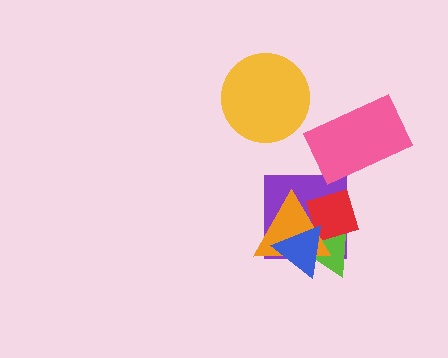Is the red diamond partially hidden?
Yes, it is partially covered by another shape.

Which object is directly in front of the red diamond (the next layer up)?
The orange triangle is directly in front of the red diamond.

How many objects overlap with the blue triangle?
4 objects overlap with the blue triangle.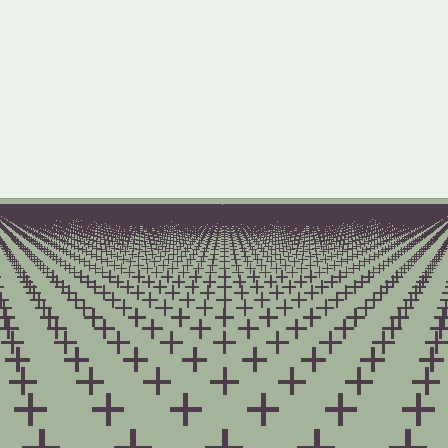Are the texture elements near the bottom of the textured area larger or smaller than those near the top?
Larger. Near the bottom, elements are closer to the viewer and appear at a bigger on-screen size.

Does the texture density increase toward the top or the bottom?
Density increases toward the top.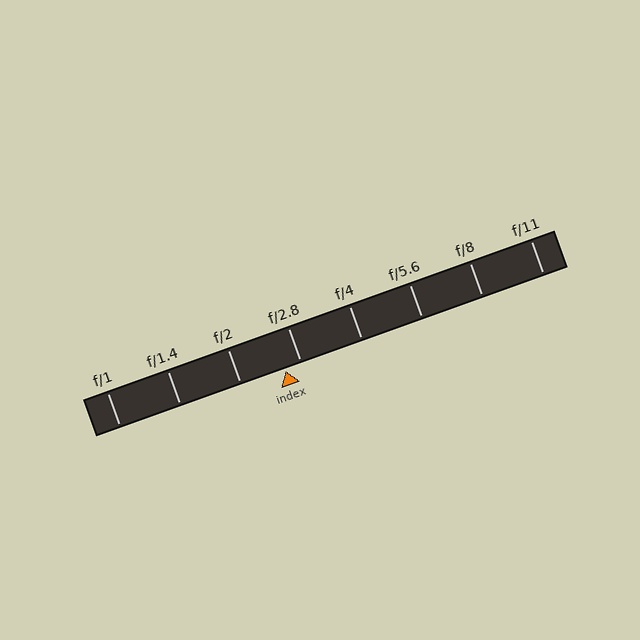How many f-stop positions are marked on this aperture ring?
There are 8 f-stop positions marked.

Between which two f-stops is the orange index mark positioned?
The index mark is between f/2 and f/2.8.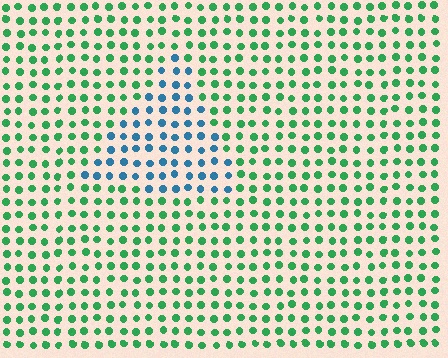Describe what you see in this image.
The image is filled with small green elements in a uniform arrangement. A triangle-shaped region is visible where the elements are tinted to a slightly different hue, forming a subtle color boundary.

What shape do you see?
I see a triangle.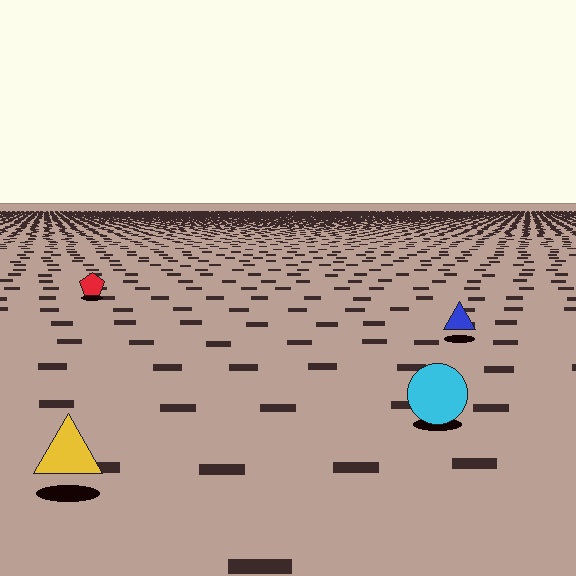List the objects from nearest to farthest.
From nearest to farthest: the yellow triangle, the cyan circle, the blue triangle, the red pentagon.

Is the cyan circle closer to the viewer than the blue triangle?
Yes. The cyan circle is closer — you can tell from the texture gradient: the ground texture is coarser near it.